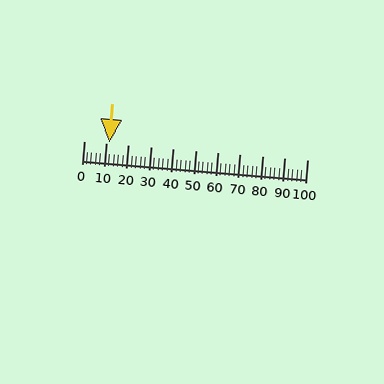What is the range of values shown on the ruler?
The ruler shows values from 0 to 100.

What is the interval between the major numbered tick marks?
The major tick marks are spaced 10 units apart.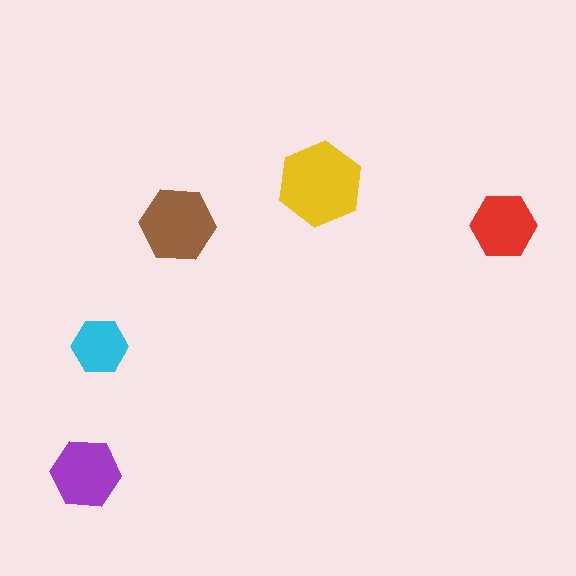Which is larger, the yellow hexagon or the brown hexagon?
The yellow one.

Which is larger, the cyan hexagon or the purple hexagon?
The purple one.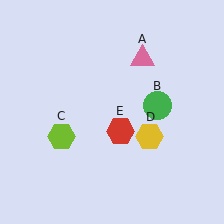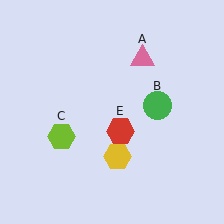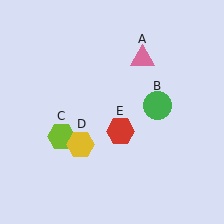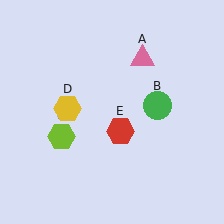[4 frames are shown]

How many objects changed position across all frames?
1 object changed position: yellow hexagon (object D).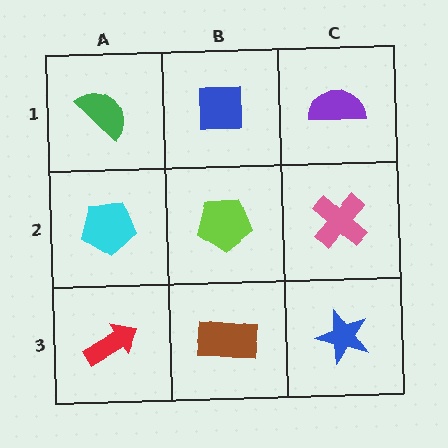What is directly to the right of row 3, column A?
A brown rectangle.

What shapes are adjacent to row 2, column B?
A blue square (row 1, column B), a brown rectangle (row 3, column B), a cyan pentagon (row 2, column A), a pink cross (row 2, column C).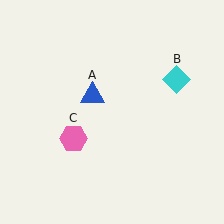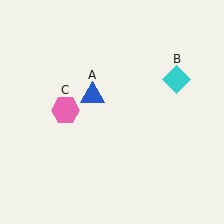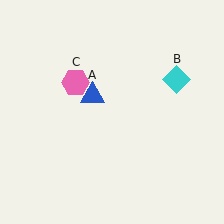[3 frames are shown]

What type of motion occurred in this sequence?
The pink hexagon (object C) rotated clockwise around the center of the scene.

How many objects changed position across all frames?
1 object changed position: pink hexagon (object C).